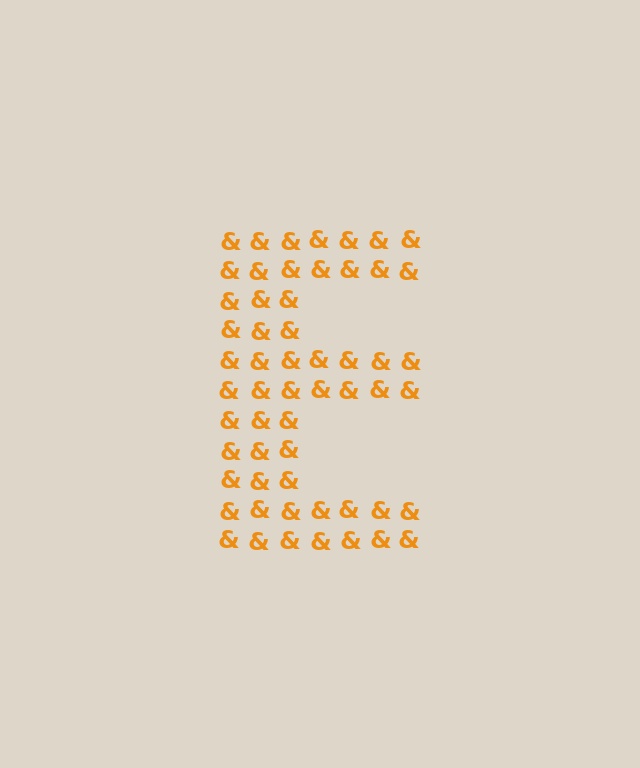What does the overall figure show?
The overall figure shows the letter E.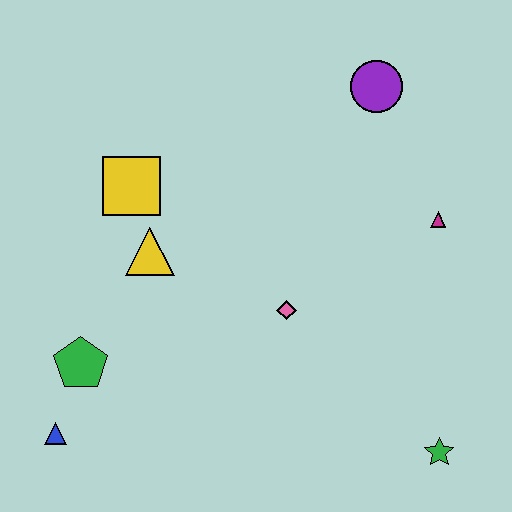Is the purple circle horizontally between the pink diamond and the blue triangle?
No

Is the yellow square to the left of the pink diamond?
Yes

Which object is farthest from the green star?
The yellow square is farthest from the green star.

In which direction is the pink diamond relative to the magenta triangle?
The pink diamond is to the left of the magenta triangle.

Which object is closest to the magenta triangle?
The purple circle is closest to the magenta triangle.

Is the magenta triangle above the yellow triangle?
Yes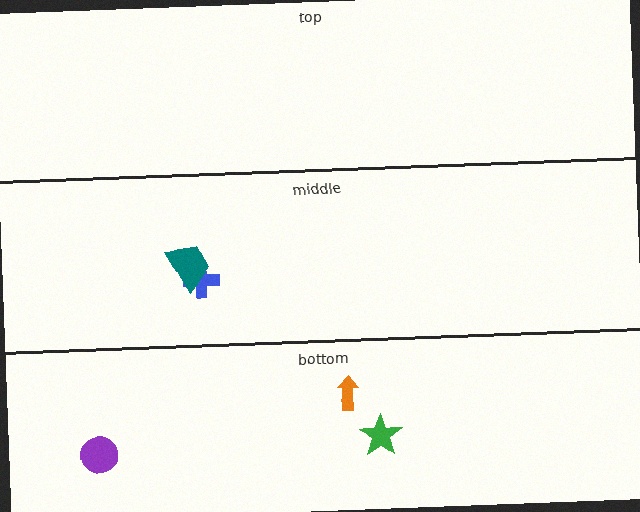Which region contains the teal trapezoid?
The middle region.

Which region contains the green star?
The bottom region.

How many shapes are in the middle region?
2.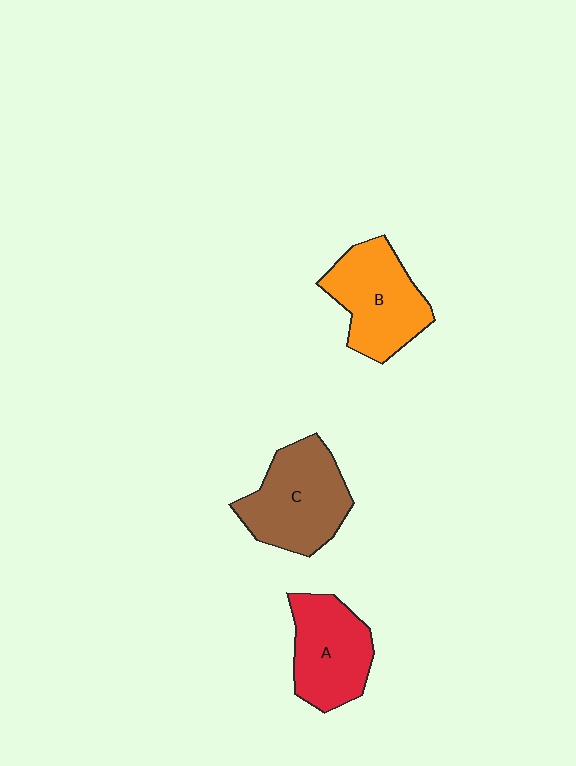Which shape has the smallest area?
Shape A (red).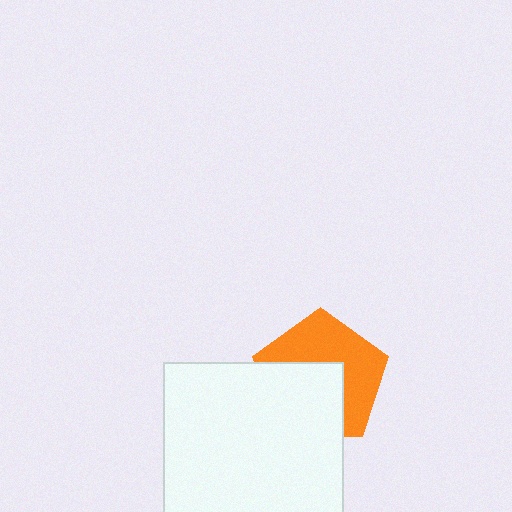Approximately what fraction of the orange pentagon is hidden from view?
Roughly 48% of the orange pentagon is hidden behind the white square.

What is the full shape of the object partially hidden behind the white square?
The partially hidden object is an orange pentagon.